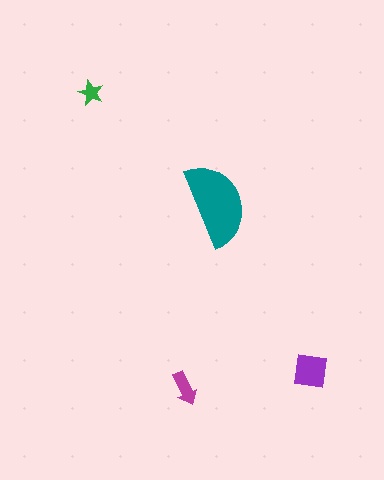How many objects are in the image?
There are 4 objects in the image.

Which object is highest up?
The green star is topmost.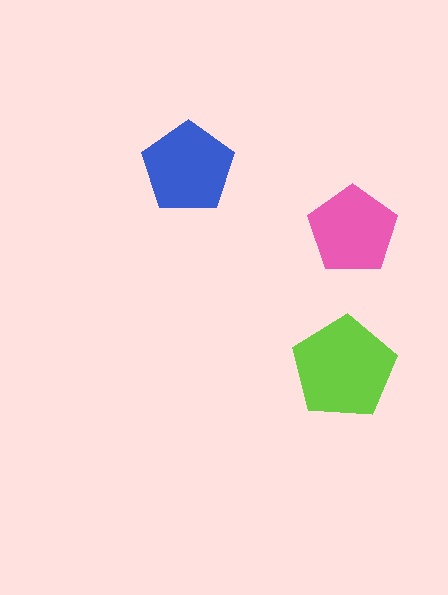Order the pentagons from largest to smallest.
the lime one, the blue one, the pink one.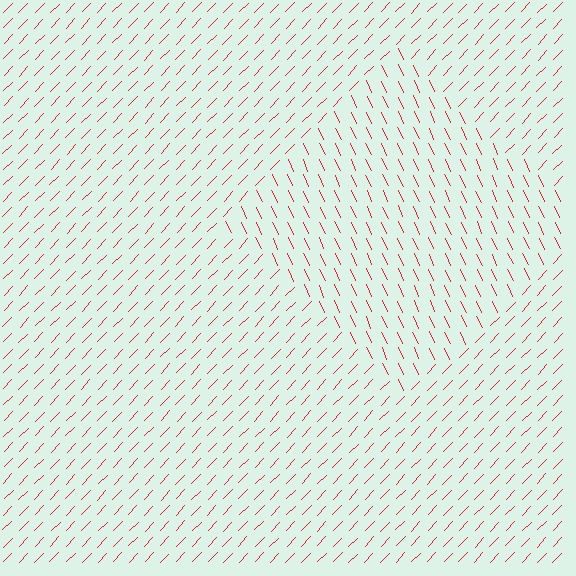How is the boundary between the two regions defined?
The boundary is defined purely by a change in line orientation (approximately 68 degrees difference). All lines are the same color and thickness.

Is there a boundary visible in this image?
Yes, there is a texture boundary formed by a change in line orientation.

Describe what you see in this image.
The image is filled with small red line segments. A diamond region in the image has lines oriented differently from the surrounding lines, creating a visible texture boundary.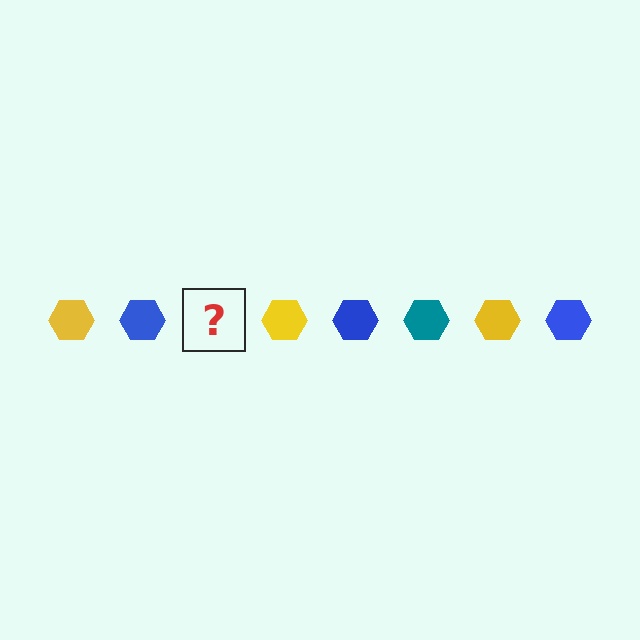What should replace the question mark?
The question mark should be replaced with a teal hexagon.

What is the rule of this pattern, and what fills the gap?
The rule is that the pattern cycles through yellow, blue, teal hexagons. The gap should be filled with a teal hexagon.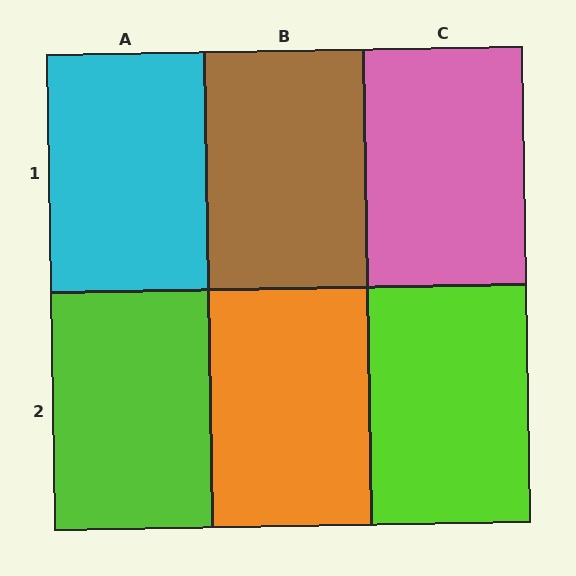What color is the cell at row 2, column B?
Orange.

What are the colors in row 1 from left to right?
Cyan, brown, pink.